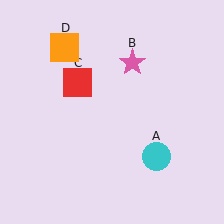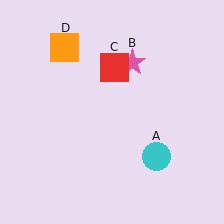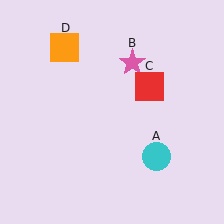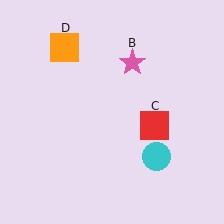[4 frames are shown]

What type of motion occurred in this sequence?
The red square (object C) rotated clockwise around the center of the scene.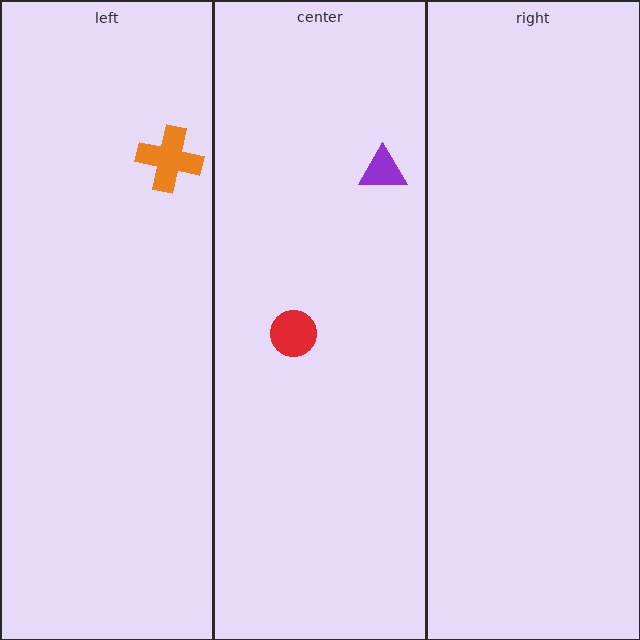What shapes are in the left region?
The orange cross.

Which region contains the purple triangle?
The center region.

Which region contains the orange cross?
The left region.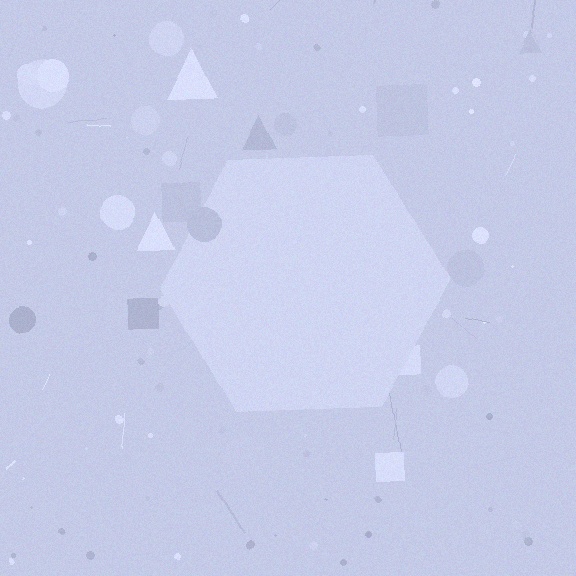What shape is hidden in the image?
A hexagon is hidden in the image.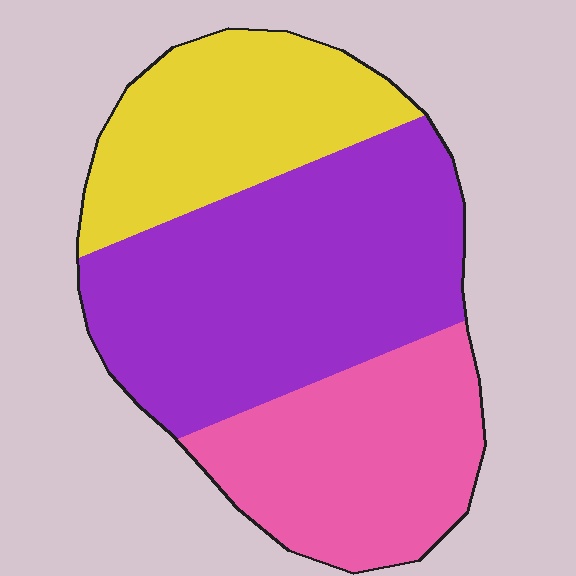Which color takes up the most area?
Purple, at roughly 45%.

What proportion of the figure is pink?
Pink takes up about one quarter (1/4) of the figure.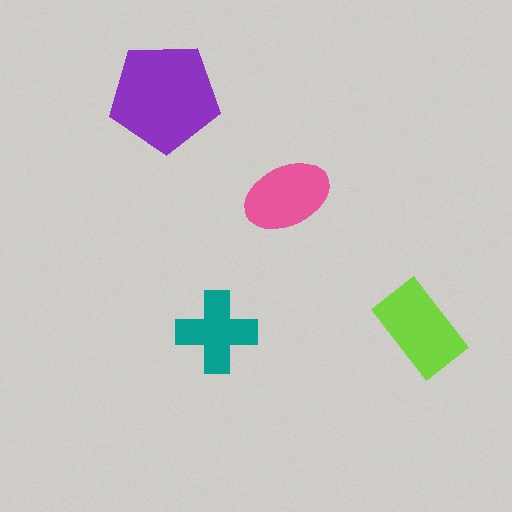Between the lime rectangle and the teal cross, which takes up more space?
The lime rectangle.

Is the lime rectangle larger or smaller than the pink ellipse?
Larger.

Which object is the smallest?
The teal cross.